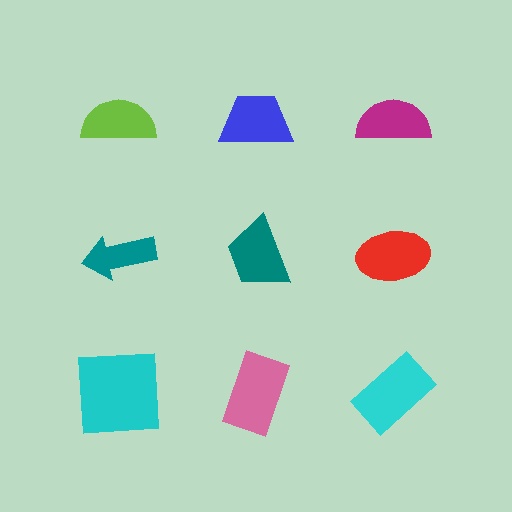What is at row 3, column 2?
A pink rectangle.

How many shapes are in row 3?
3 shapes.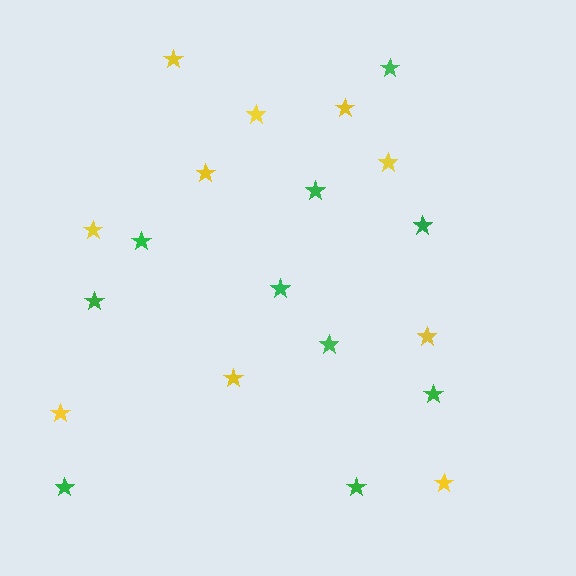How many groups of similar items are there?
There are 2 groups: one group of yellow stars (10) and one group of green stars (10).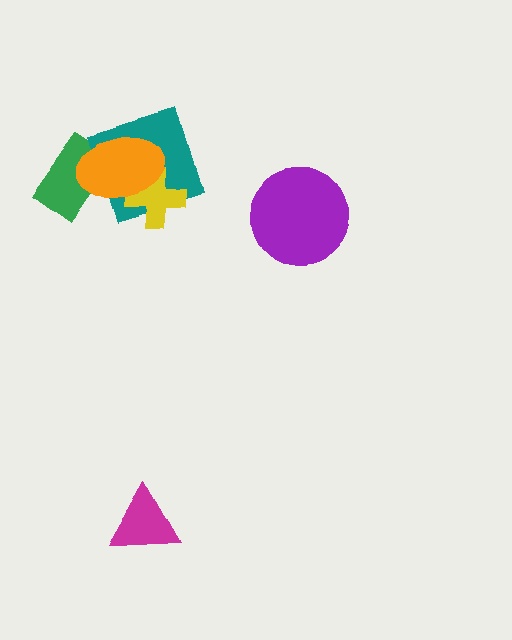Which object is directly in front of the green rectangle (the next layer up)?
The teal square is directly in front of the green rectangle.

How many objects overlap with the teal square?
3 objects overlap with the teal square.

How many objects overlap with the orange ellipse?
3 objects overlap with the orange ellipse.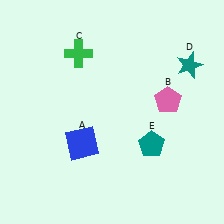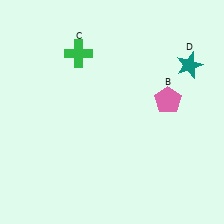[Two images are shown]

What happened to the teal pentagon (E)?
The teal pentagon (E) was removed in Image 2. It was in the bottom-right area of Image 1.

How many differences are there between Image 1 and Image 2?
There are 2 differences between the two images.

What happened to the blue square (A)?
The blue square (A) was removed in Image 2. It was in the bottom-left area of Image 1.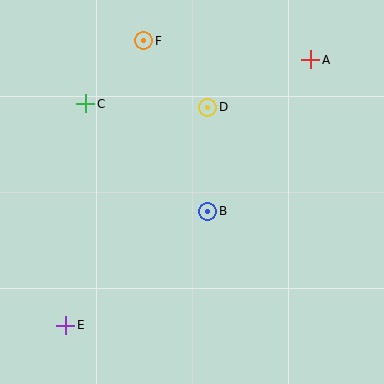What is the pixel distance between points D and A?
The distance between D and A is 114 pixels.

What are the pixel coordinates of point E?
Point E is at (66, 325).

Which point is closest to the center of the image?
Point B at (208, 211) is closest to the center.